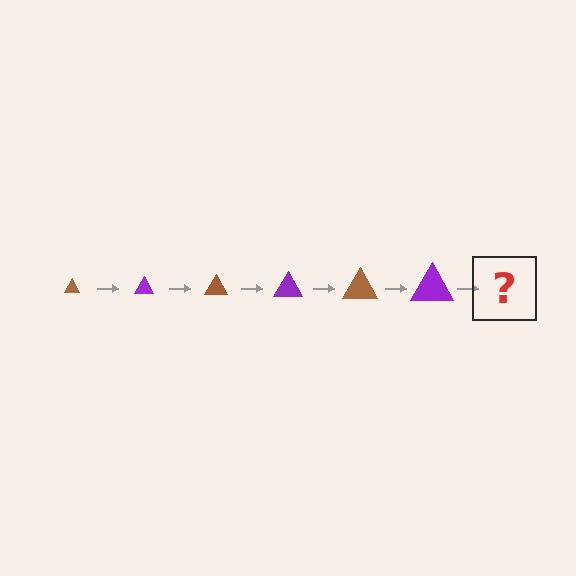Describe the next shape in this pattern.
It should be a brown triangle, larger than the previous one.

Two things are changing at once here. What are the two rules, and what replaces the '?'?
The two rules are that the triangle grows larger each step and the color cycles through brown and purple. The '?' should be a brown triangle, larger than the previous one.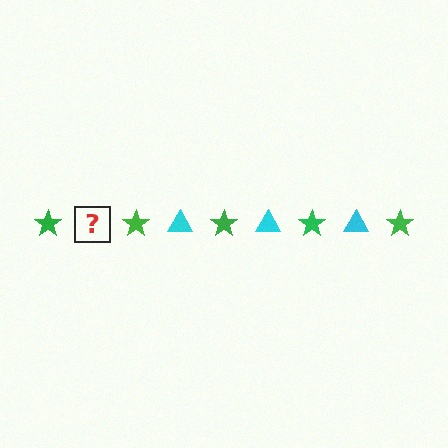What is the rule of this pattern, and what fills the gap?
The rule is that the pattern alternates between green star and cyan triangle. The gap should be filled with a cyan triangle.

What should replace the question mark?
The question mark should be replaced with a cyan triangle.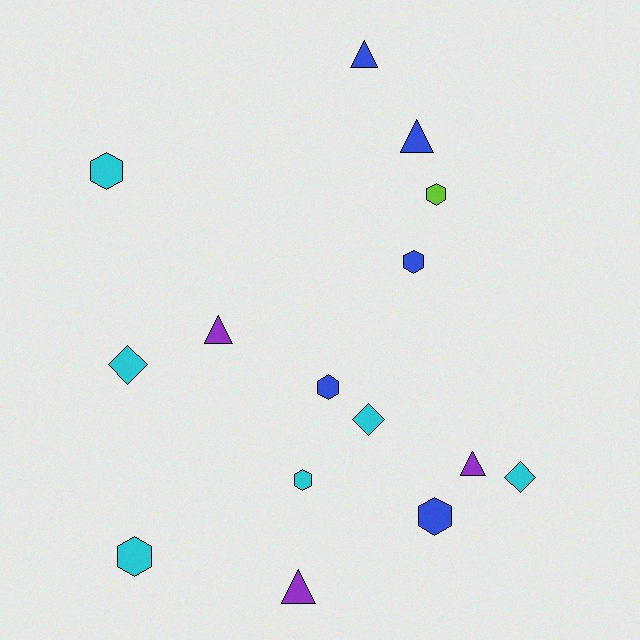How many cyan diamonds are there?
There are 3 cyan diamonds.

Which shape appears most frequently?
Hexagon, with 7 objects.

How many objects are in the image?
There are 15 objects.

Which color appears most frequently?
Cyan, with 6 objects.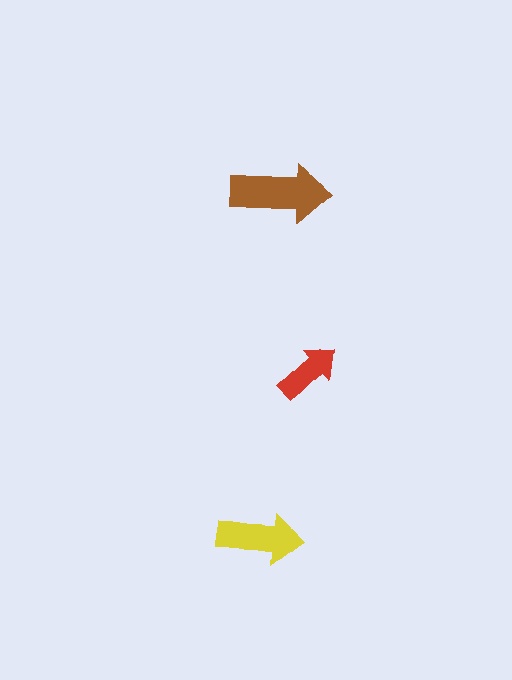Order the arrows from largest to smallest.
the brown one, the yellow one, the red one.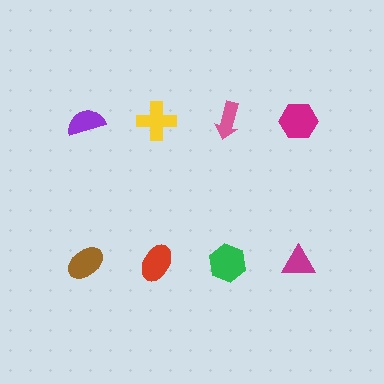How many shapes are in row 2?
4 shapes.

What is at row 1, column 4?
A magenta hexagon.